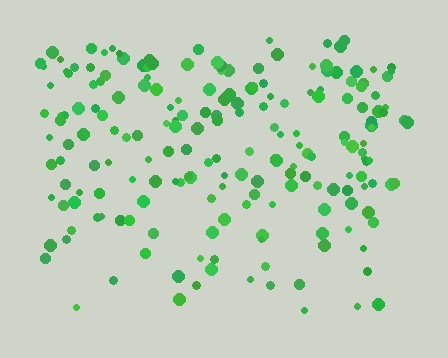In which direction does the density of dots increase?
From bottom to top, with the top side densest.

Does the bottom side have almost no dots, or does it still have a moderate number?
Still a moderate number, just noticeably fewer than the top.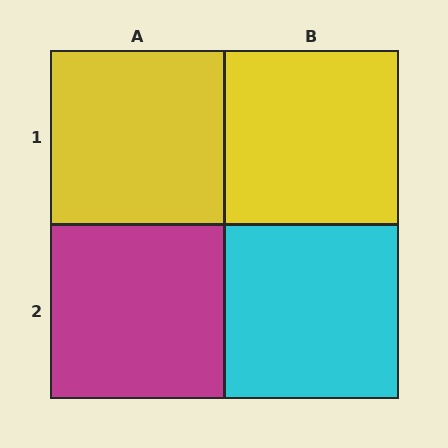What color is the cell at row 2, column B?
Cyan.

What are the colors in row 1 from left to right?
Yellow, yellow.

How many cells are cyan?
1 cell is cyan.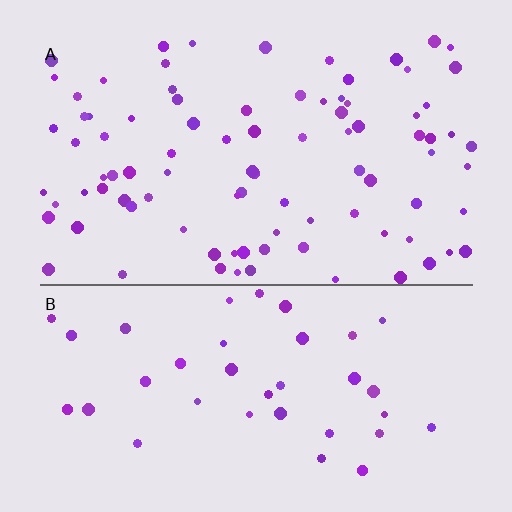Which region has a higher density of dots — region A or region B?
A (the top).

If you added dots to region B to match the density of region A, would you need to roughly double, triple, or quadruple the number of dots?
Approximately double.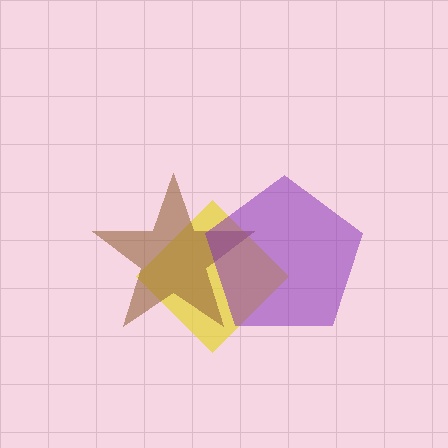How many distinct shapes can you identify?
There are 3 distinct shapes: a yellow diamond, a brown star, a purple pentagon.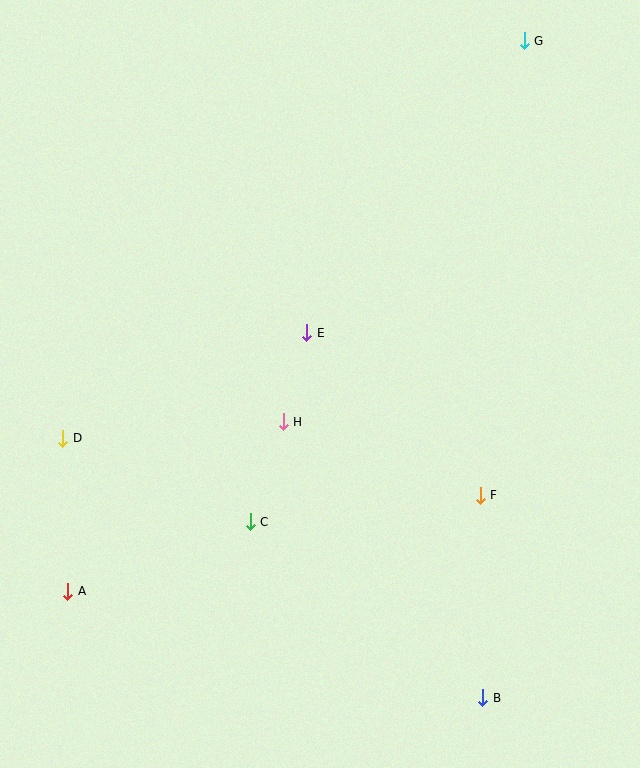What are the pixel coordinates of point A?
Point A is at (68, 591).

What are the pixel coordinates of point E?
Point E is at (307, 333).